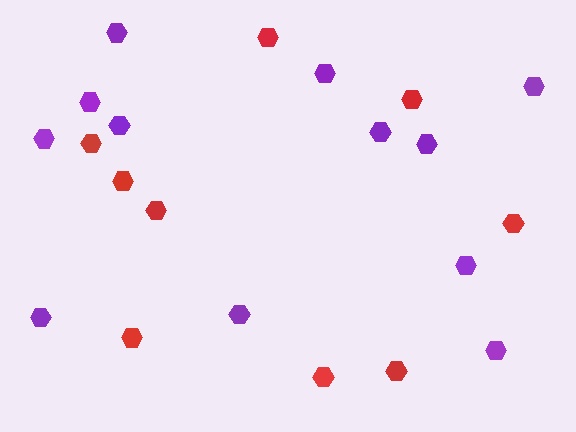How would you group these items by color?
There are 2 groups: one group of purple hexagons (12) and one group of red hexagons (9).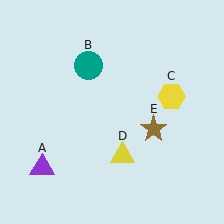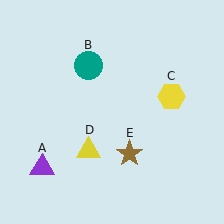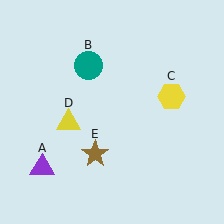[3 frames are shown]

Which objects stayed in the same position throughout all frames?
Purple triangle (object A) and teal circle (object B) and yellow hexagon (object C) remained stationary.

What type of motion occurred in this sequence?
The yellow triangle (object D), brown star (object E) rotated clockwise around the center of the scene.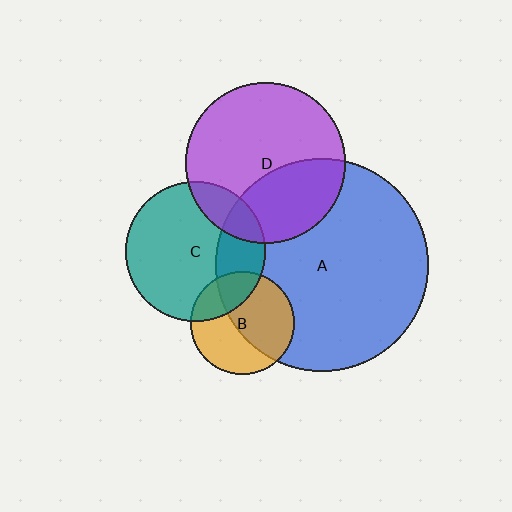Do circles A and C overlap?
Yes.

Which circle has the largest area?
Circle A (blue).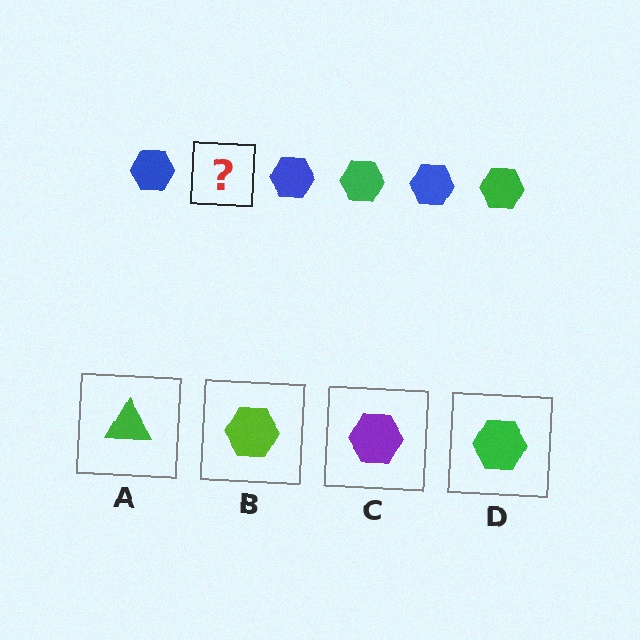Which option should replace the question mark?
Option D.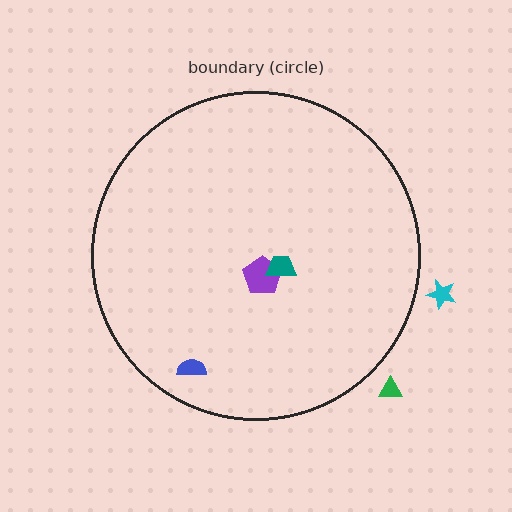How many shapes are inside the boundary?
3 inside, 2 outside.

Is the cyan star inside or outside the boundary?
Outside.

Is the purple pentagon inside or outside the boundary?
Inside.